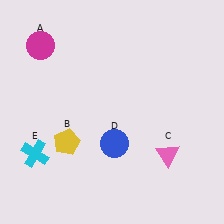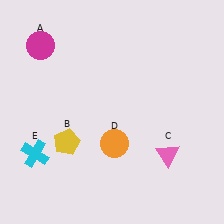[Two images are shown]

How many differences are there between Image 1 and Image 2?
There is 1 difference between the two images.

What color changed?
The circle (D) changed from blue in Image 1 to orange in Image 2.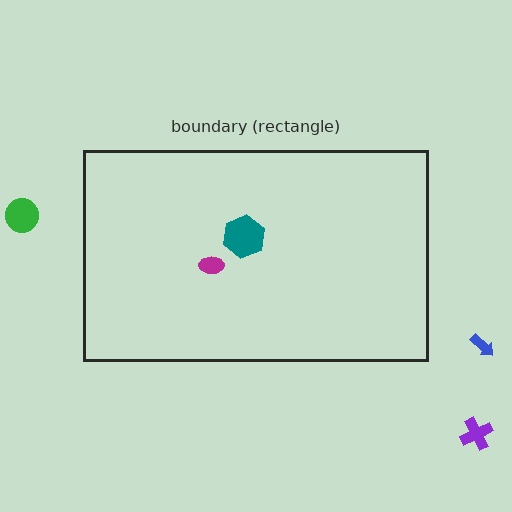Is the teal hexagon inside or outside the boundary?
Inside.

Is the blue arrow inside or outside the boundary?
Outside.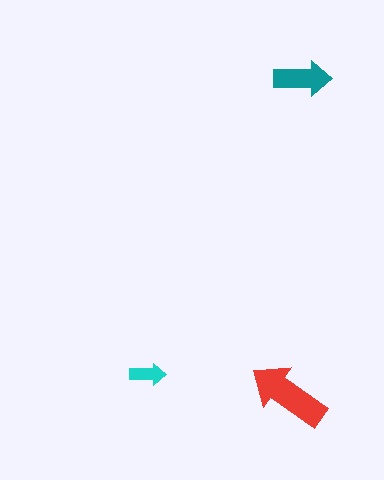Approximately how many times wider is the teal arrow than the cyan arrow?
About 1.5 times wider.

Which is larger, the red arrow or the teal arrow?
The red one.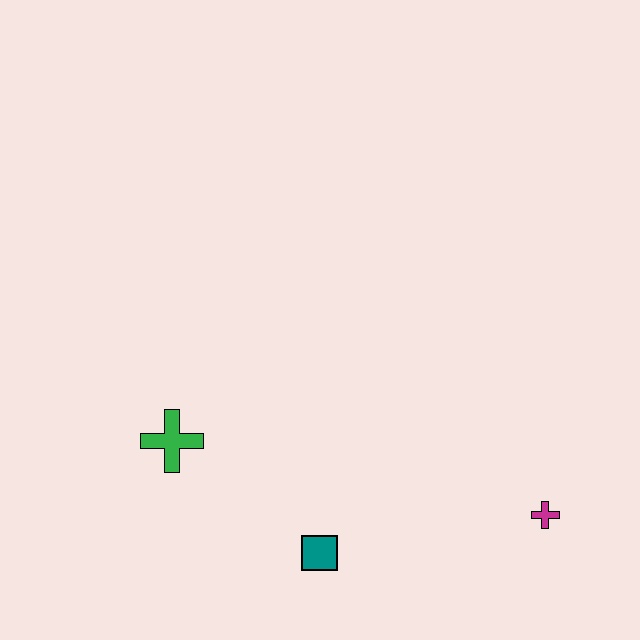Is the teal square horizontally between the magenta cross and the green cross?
Yes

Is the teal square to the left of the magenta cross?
Yes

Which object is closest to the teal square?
The green cross is closest to the teal square.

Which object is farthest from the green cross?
The magenta cross is farthest from the green cross.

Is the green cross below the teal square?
No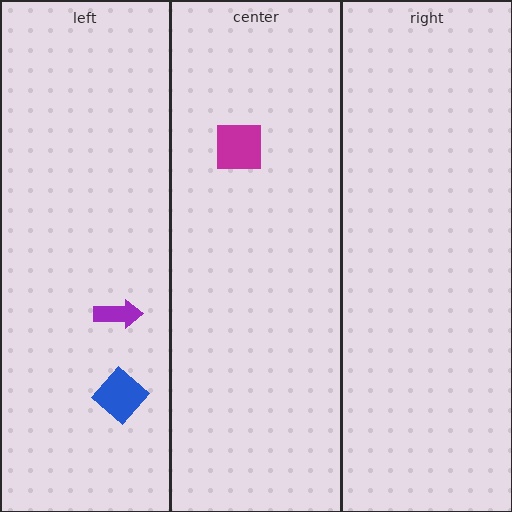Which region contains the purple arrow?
The left region.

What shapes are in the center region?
The magenta square.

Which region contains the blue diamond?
The left region.